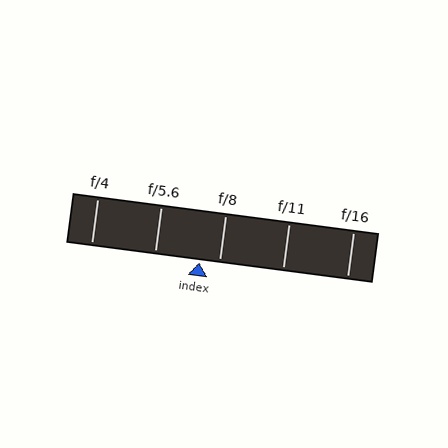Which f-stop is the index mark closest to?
The index mark is closest to f/8.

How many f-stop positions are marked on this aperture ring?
There are 5 f-stop positions marked.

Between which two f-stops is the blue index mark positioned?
The index mark is between f/5.6 and f/8.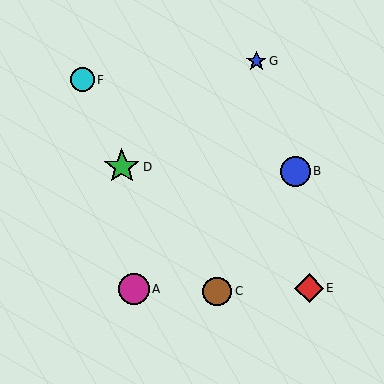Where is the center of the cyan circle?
The center of the cyan circle is at (82, 80).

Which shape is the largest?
The green star (labeled D) is the largest.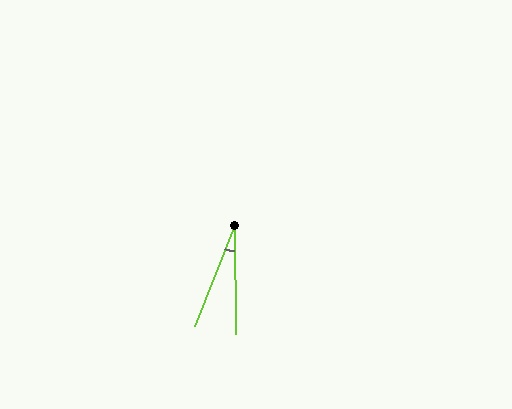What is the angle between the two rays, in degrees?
Approximately 22 degrees.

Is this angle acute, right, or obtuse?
It is acute.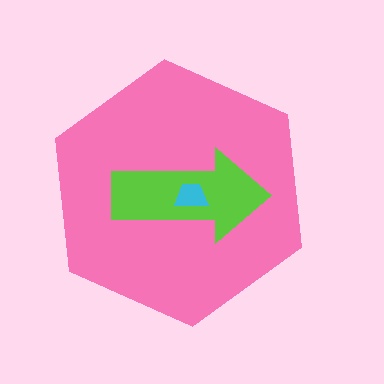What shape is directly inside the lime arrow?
The cyan trapezoid.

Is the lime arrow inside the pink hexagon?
Yes.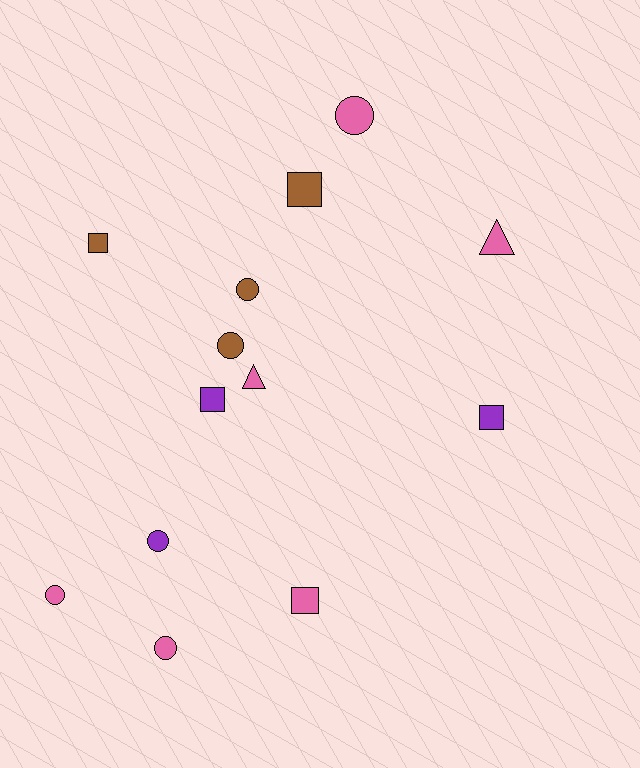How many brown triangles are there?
There are no brown triangles.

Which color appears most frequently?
Pink, with 6 objects.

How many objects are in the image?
There are 13 objects.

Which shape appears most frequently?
Circle, with 6 objects.